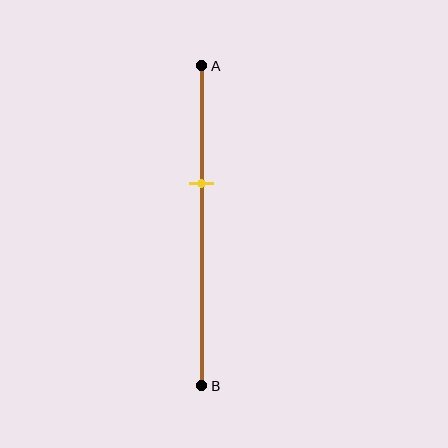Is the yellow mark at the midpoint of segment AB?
No, the mark is at about 35% from A, not at the 50% midpoint.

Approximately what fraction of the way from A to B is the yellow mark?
The yellow mark is approximately 35% of the way from A to B.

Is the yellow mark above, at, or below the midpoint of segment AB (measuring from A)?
The yellow mark is above the midpoint of segment AB.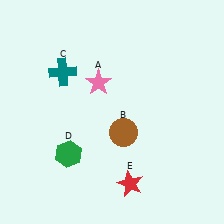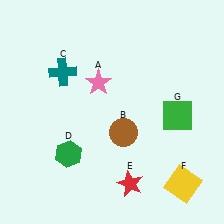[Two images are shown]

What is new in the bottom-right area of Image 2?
A yellow square (F) was added in the bottom-right area of Image 2.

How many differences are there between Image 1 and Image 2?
There are 2 differences between the two images.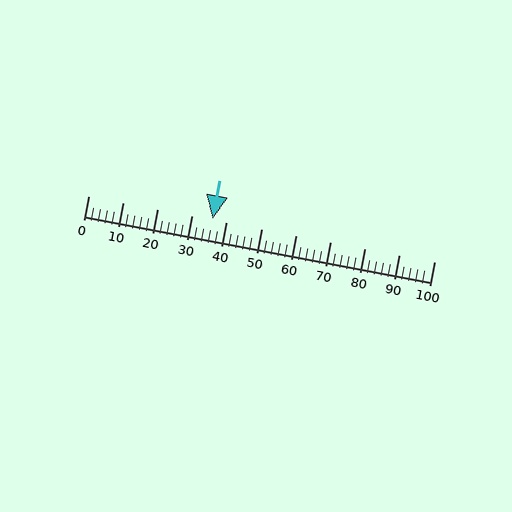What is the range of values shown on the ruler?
The ruler shows values from 0 to 100.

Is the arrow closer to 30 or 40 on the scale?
The arrow is closer to 40.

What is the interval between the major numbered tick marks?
The major tick marks are spaced 10 units apart.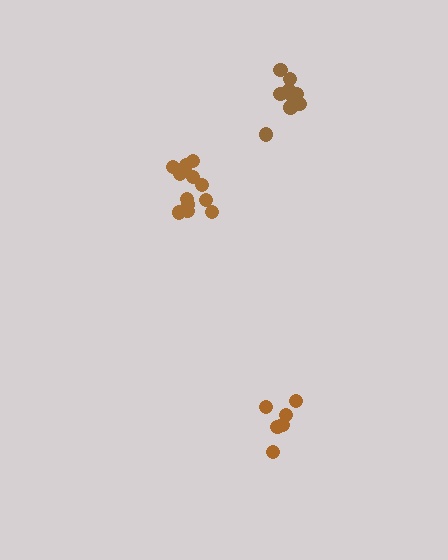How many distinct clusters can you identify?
There are 3 distinct clusters.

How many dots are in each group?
Group 1: 9 dots, Group 2: 6 dots, Group 3: 12 dots (27 total).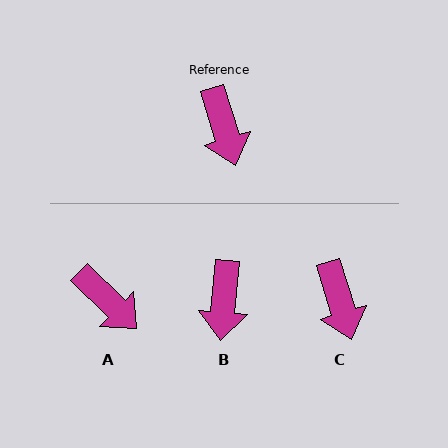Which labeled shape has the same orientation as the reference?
C.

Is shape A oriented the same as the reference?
No, it is off by about 29 degrees.